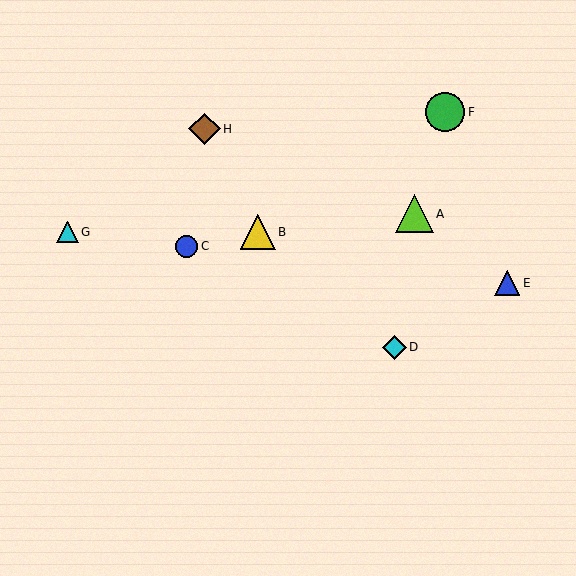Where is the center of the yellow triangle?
The center of the yellow triangle is at (258, 232).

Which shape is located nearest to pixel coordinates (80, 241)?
The cyan triangle (labeled G) at (68, 232) is nearest to that location.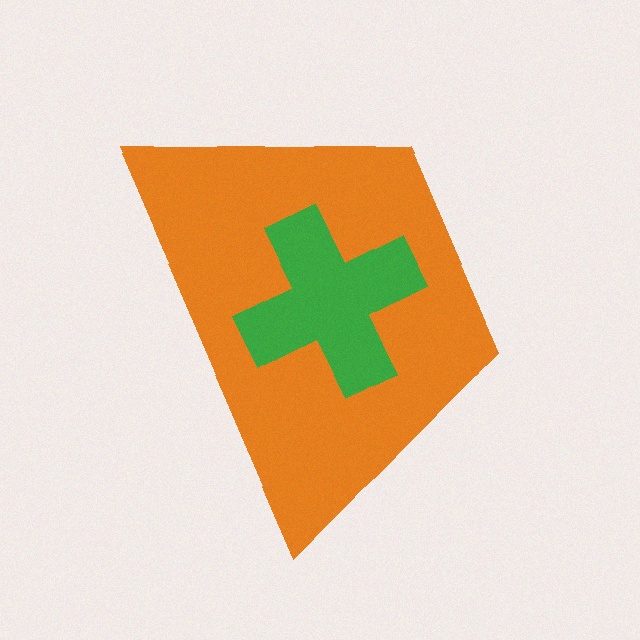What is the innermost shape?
The green cross.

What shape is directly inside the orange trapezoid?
The green cross.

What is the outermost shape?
The orange trapezoid.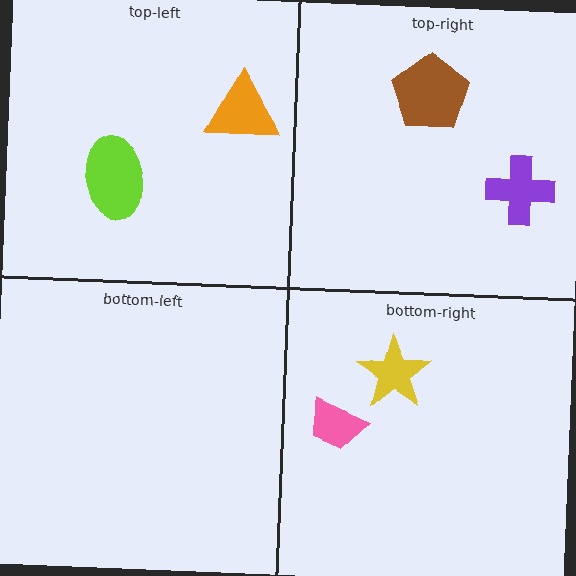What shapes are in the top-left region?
The lime ellipse, the orange triangle.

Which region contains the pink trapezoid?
The bottom-right region.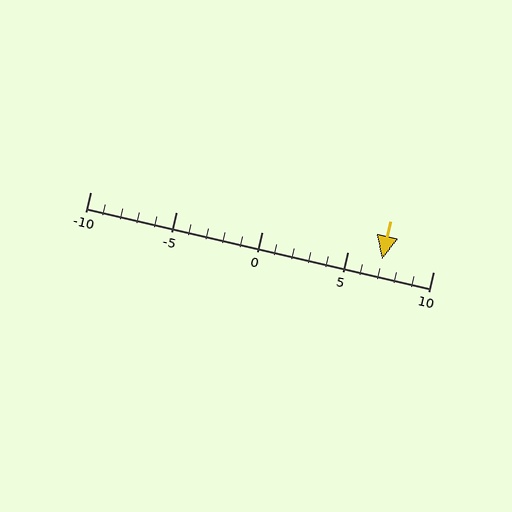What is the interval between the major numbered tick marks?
The major tick marks are spaced 5 units apart.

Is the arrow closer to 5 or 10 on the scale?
The arrow is closer to 5.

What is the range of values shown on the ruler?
The ruler shows values from -10 to 10.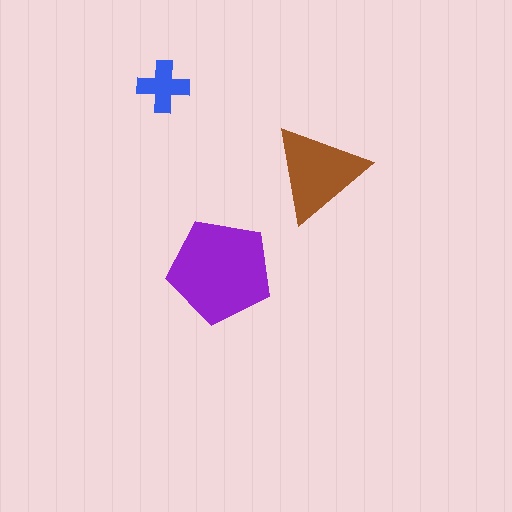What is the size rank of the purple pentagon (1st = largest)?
1st.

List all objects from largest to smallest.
The purple pentagon, the brown triangle, the blue cross.